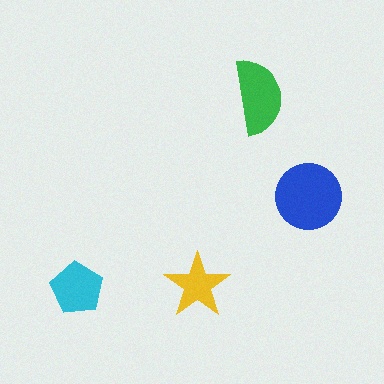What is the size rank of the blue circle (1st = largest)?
1st.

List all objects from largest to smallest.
The blue circle, the green semicircle, the cyan pentagon, the yellow star.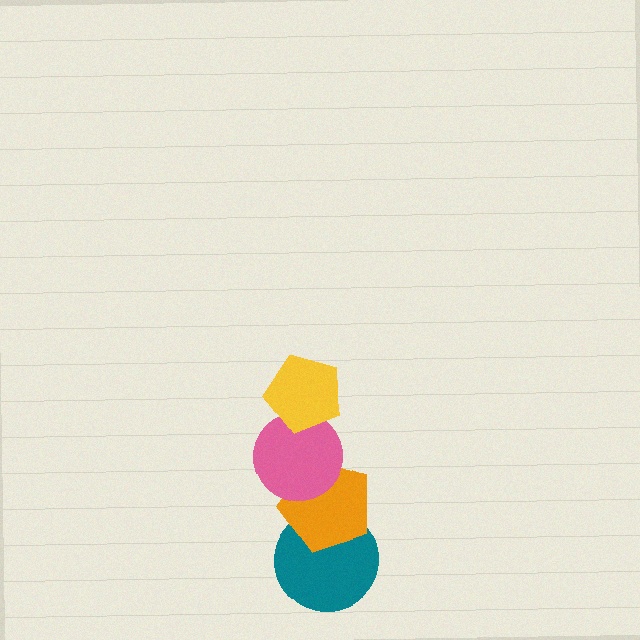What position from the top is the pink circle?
The pink circle is 2nd from the top.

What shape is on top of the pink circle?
The yellow pentagon is on top of the pink circle.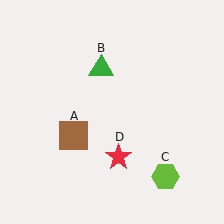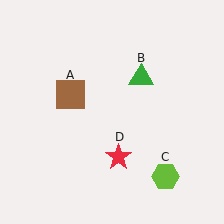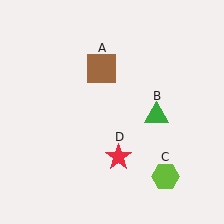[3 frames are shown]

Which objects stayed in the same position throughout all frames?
Lime hexagon (object C) and red star (object D) remained stationary.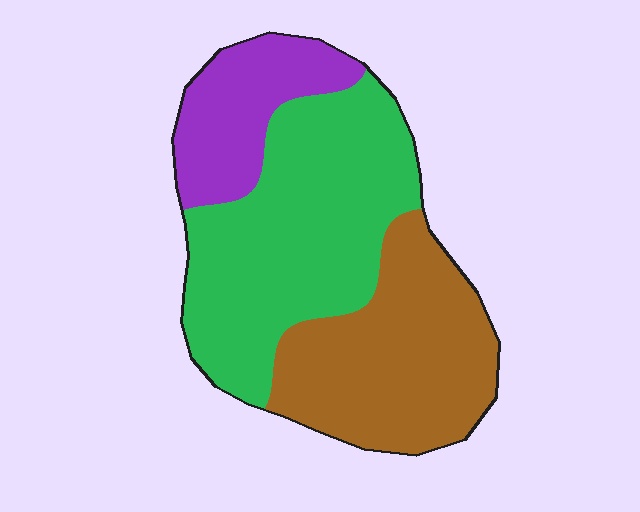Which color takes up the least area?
Purple, at roughly 20%.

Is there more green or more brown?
Green.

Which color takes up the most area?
Green, at roughly 45%.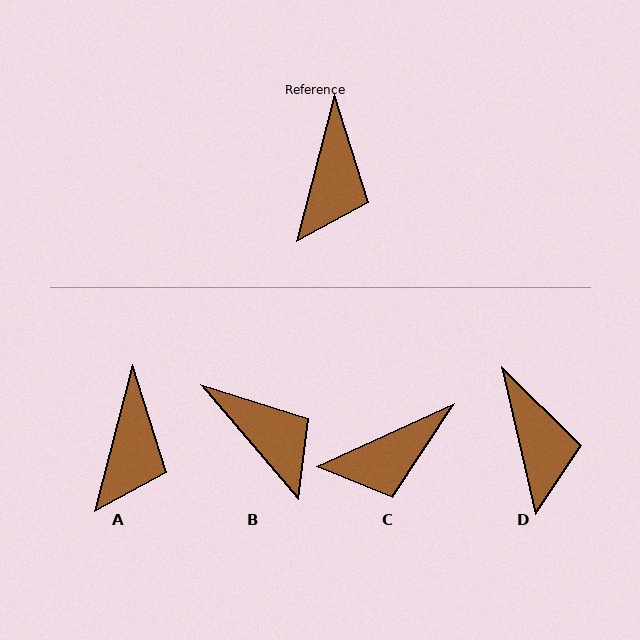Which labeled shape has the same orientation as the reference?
A.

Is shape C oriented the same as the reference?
No, it is off by about 51 degrees.